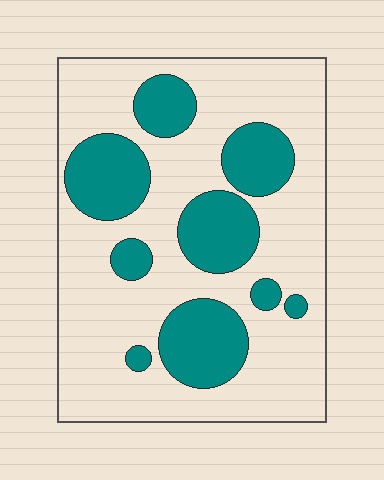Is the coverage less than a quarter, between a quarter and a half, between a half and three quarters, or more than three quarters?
Between a quarter and a half.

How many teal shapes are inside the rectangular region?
9.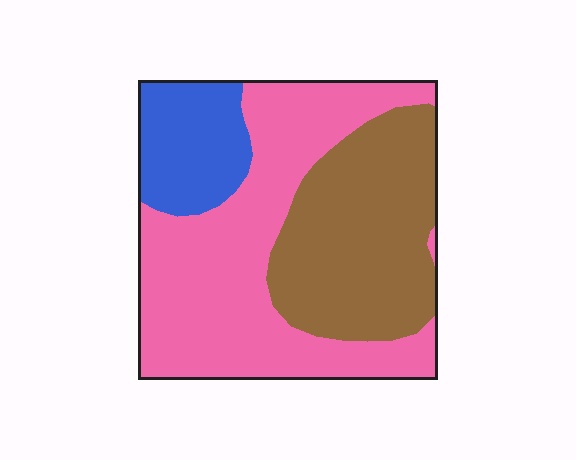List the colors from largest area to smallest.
From largest to smallest: pink, brown, blue.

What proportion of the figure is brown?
Brown takes up between a third and a half of the figure.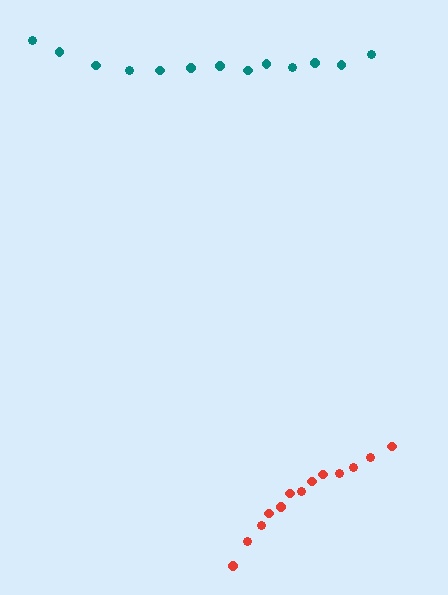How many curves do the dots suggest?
There are 2 distinct paths.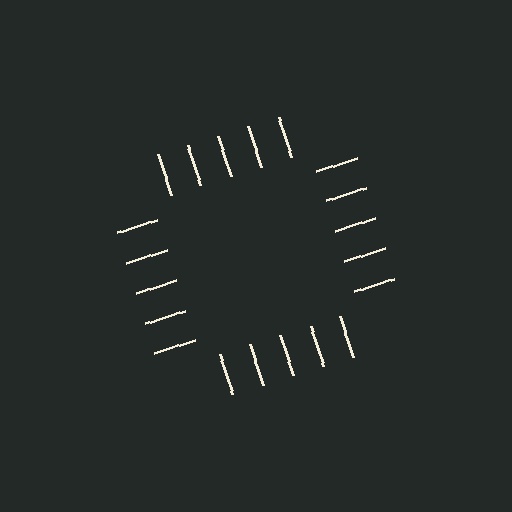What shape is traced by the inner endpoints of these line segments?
An illusory square — the line segments terminate on its edges but no continuous stroke is drawn.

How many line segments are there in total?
20 — 5 along each of the 4 edges.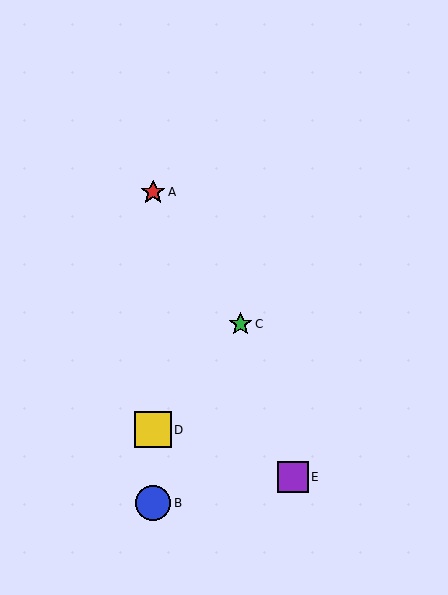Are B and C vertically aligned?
No, B is at x≈153 and C is at x≈240.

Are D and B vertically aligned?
Yes, both are at x≈153.